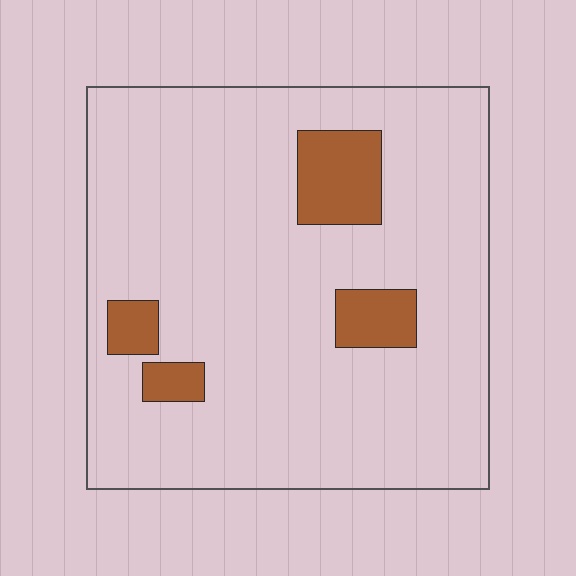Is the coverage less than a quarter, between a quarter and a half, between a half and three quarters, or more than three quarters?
Less than a quarter.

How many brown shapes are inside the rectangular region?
4.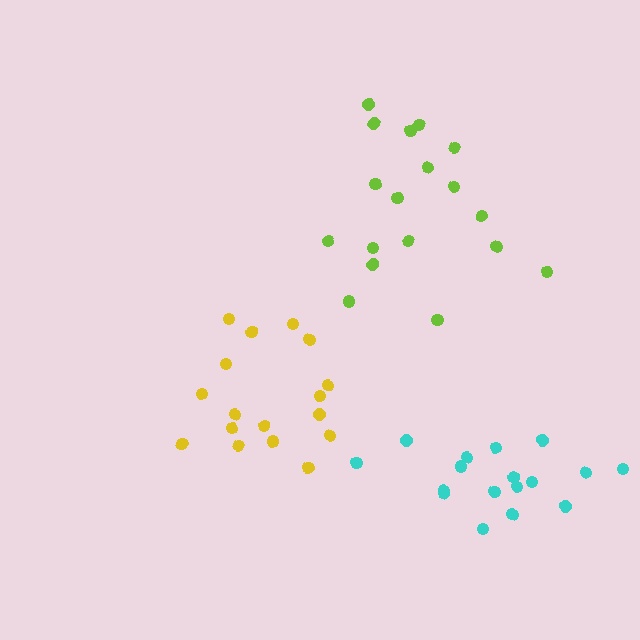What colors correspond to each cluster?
The clusters are colored: lime, yellow, cyan.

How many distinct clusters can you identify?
There are 3 distinct clusters.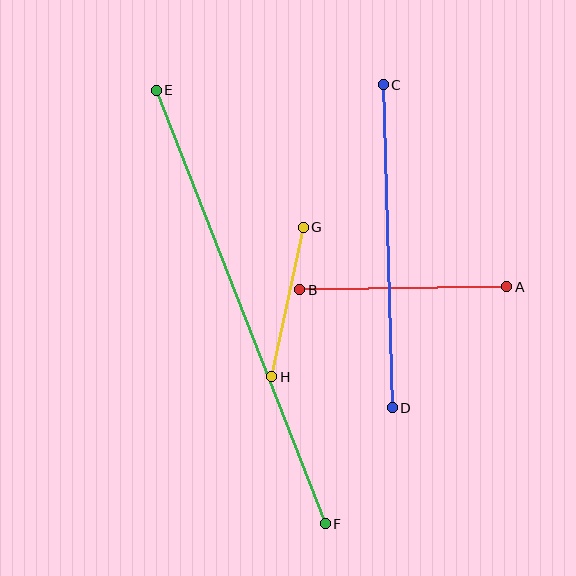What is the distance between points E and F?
The distance is approximately 466 pixels.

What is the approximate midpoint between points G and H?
The midpoint is at approximately (287, 302) pixels.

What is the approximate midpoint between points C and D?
The midpoint is at approximately (388, 246) pixels.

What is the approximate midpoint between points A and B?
The midpoint is at approximately (403, 288) pixels.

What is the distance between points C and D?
The distance is approximately 323 pixels.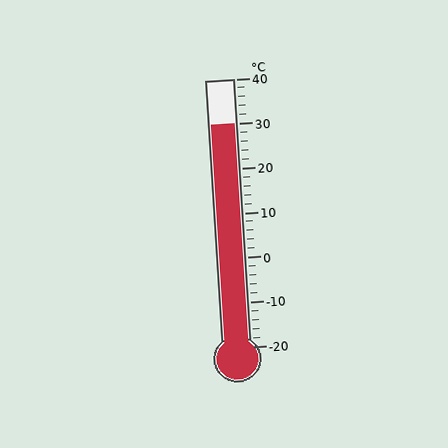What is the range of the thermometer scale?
The thermometer scale ranges from -20°C to 40°C.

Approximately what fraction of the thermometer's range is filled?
The thermometer is filled to approximately 85% of its range.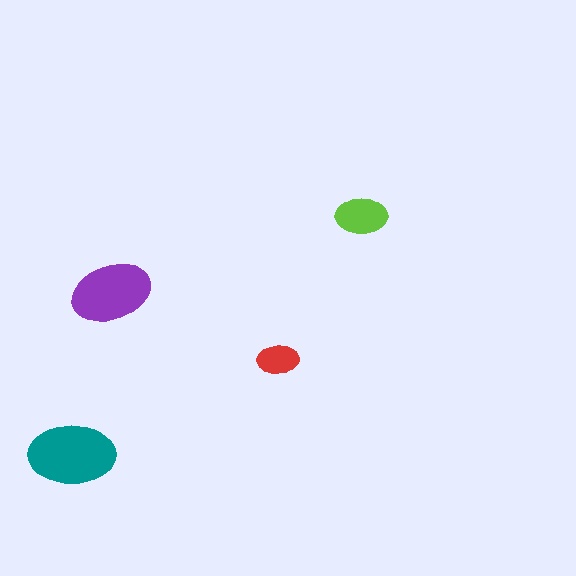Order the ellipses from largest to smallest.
the teal one, the purple one, the lime one, the red one.